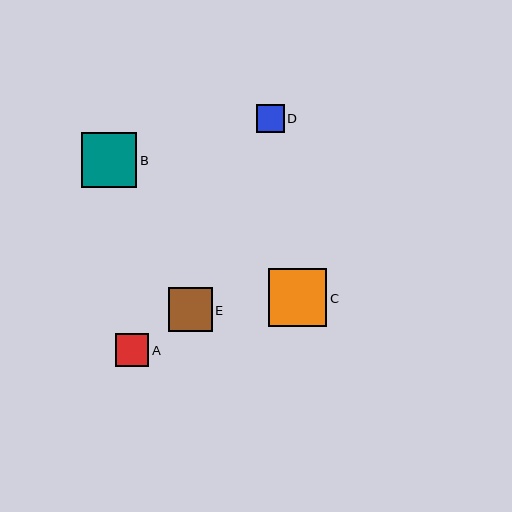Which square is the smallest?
Square D is the smallest with a size of approximately 27 pixels.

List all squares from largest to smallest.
From largest to smallest: C, B, E, A, D.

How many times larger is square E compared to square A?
Square E is approximately 1.3 times the size of square A.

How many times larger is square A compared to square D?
Square A is approximately 1.2 times the size of square D.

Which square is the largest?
Square C is the largest with a size of approximately 58 pixels.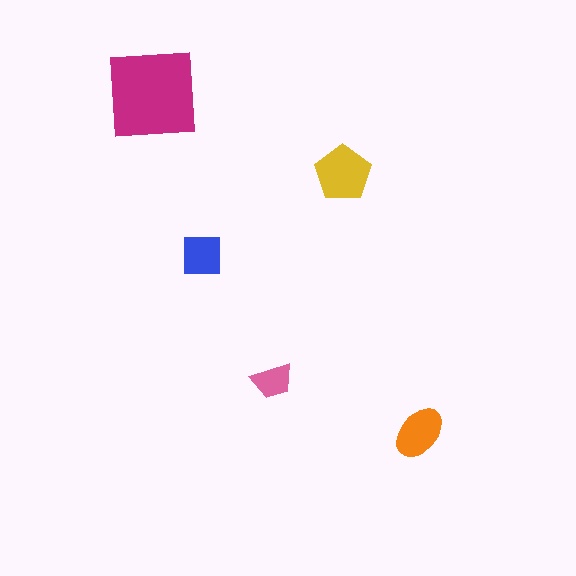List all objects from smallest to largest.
The pink trapezoid, the blue square, the orange ellipse, the yellow pentagon, the magenta square.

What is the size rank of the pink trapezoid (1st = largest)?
5th.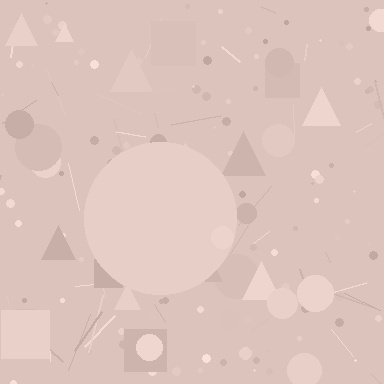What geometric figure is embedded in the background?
A circle is embedded in the background.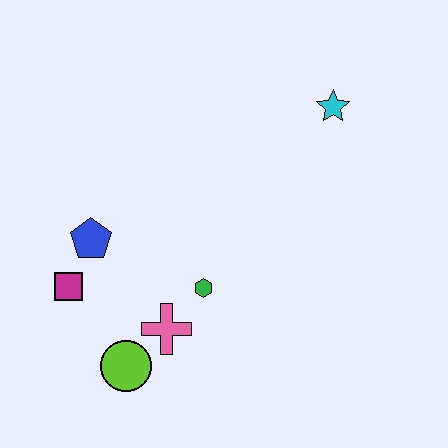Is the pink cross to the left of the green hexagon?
Yes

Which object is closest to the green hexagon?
The pink cross is closest to the green hexagon.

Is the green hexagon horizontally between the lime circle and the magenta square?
No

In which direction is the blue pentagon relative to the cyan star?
The blue pentagon is to the left of the cyan star.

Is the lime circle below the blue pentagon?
Yes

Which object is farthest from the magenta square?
The cyan star is farthest from the magenta square.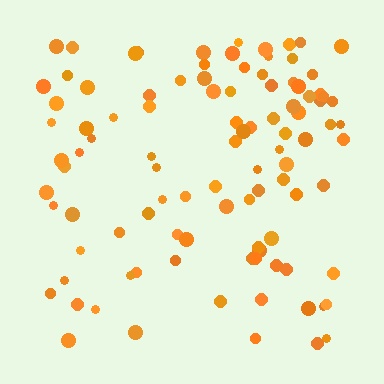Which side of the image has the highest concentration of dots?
The top.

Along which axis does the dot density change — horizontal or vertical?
Vertical.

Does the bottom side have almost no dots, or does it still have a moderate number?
Still a moderate number, just noticeably fewer than the top.